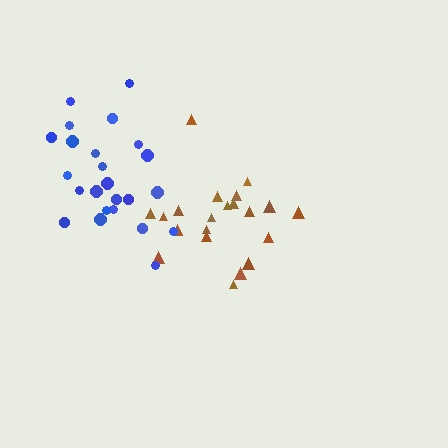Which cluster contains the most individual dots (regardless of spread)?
Blue (24).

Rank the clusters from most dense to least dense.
blue, brown.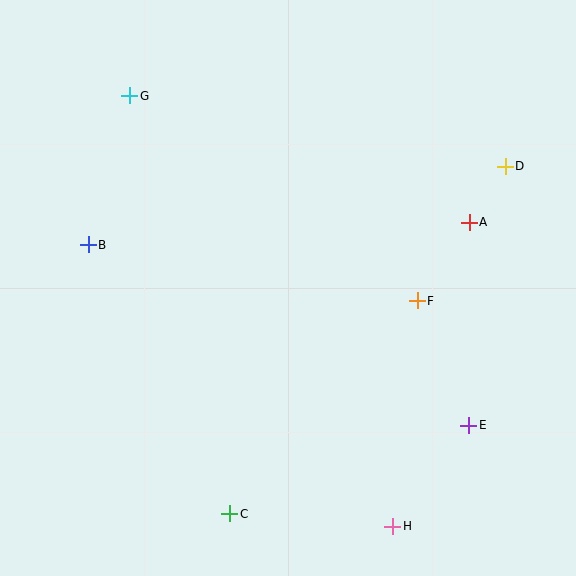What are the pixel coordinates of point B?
Point B is at (88, 245).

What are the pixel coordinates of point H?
Point H is at (393, 526).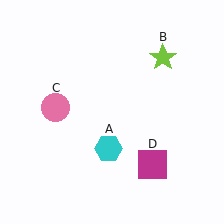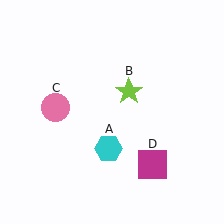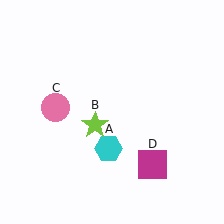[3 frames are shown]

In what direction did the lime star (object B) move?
The lime star (object B) moved down and to the left.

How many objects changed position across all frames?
1 object changed position: lime star (object B).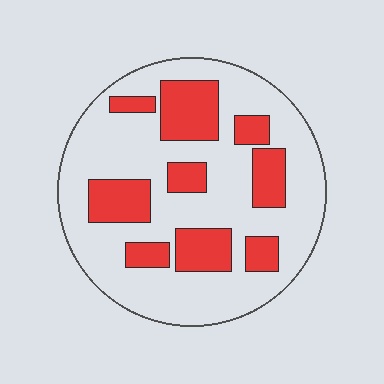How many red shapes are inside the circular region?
9.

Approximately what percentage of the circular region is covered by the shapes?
Approximately 30%.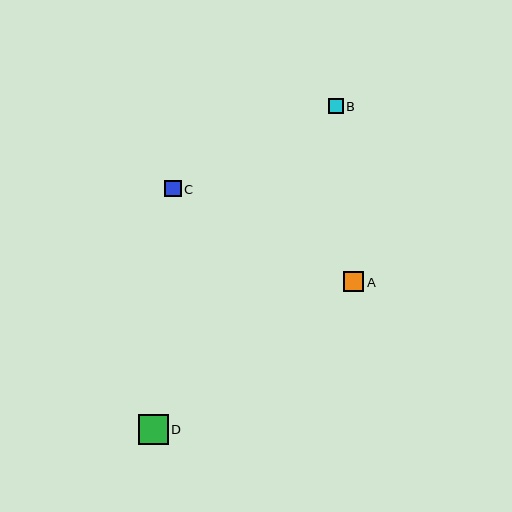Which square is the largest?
Square D is the largest with a size of approximately 30 pixels.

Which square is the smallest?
Square B is the smallest with a size of approximately 15 pixels.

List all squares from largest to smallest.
From largest to smallest: D, A, C, B.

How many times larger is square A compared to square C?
Square A is approximately 1.2 times the size of square C.